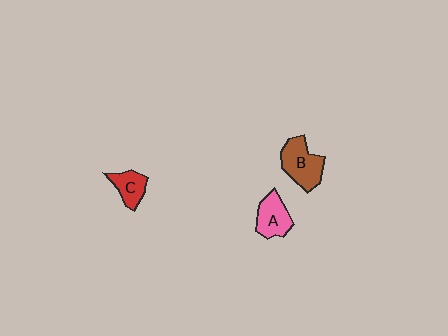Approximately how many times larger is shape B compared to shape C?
Approximately 1.6 times.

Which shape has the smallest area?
Shape C (red).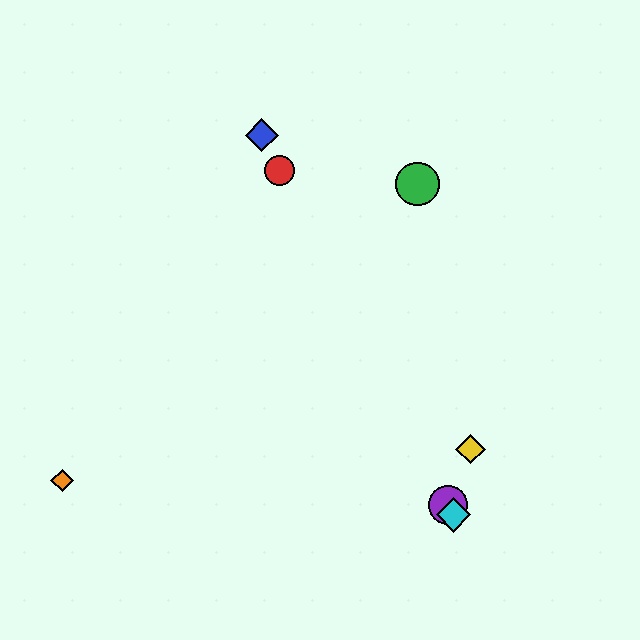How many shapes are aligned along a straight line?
4 shapes (the red circle, the blue diamond, the purple circle, the cyan diamond) are aligned along a straight line.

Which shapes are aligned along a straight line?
The red circle, the blue diamond, the purple circle, the cyan diamond are aligned along a straight line.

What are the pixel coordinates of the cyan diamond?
The cyan diamond is at (453, 515).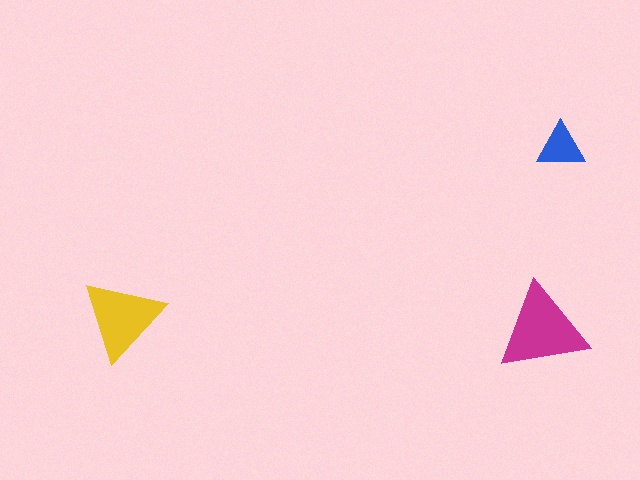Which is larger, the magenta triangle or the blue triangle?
The magenta one.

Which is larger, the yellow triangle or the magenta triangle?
The magenta one.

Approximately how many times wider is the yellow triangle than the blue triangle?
About 1.5 times wider.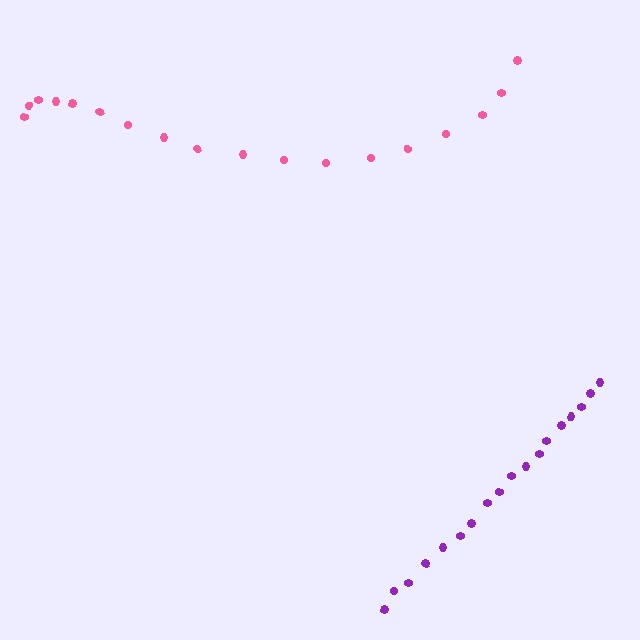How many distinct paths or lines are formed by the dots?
There are 2 distinct paths.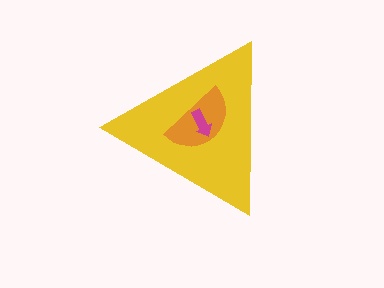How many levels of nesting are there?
3.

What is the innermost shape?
The magenta arrow.